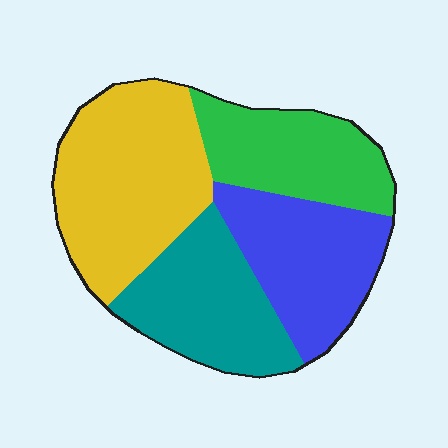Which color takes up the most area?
Yellow, at roughly 35%.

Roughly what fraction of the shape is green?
Green takes up about one fifth (1/5) of the shape.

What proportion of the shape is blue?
Blue covers 23% of the shape.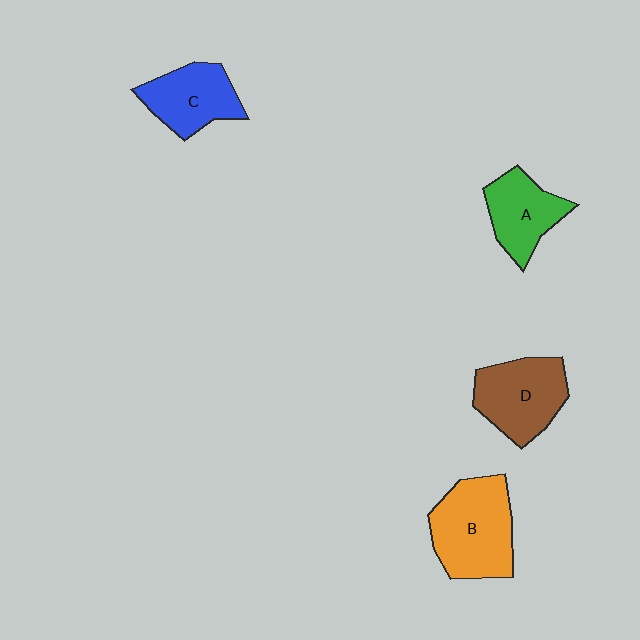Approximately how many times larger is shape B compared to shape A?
Approximately 1.5 times.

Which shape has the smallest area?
Shape A (green).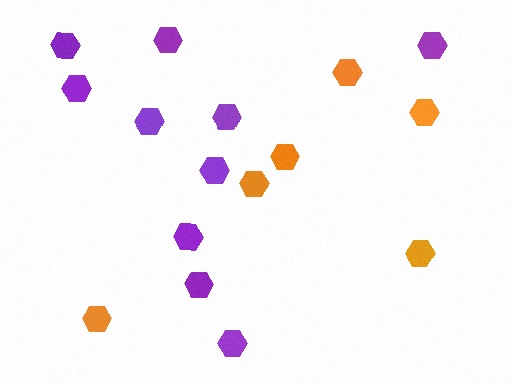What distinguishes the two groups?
There are 2 groups: one group of orange hexagons (6) and one group of purple hexagons (10).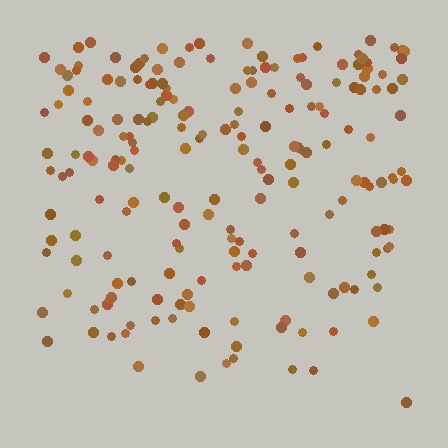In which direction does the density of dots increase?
From bottom to top, with the top side densest.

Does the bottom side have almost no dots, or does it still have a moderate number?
Still a moderate number, just noticeably fewer than the top.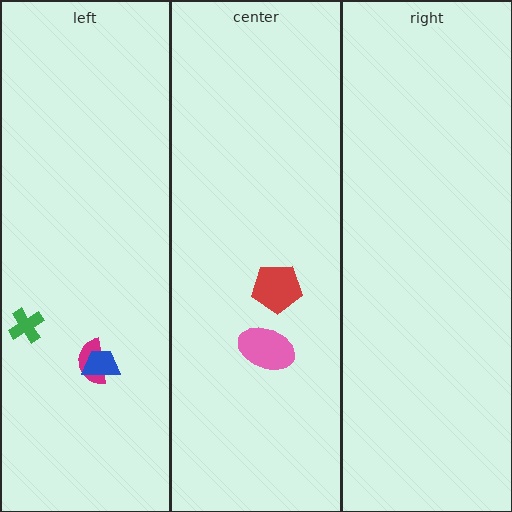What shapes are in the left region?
The magenta semicircle, the green cross, the blue trapezoid.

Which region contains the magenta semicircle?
The left region.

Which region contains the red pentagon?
The center region.